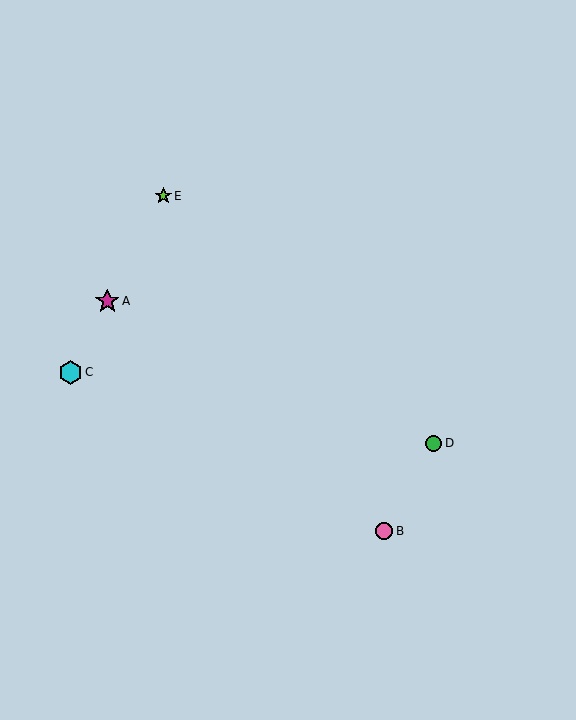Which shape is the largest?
The magenta star (labeled A) is the largest.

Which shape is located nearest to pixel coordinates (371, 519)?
The pink circle (labeled B) at (384, 531) is nearest to that location.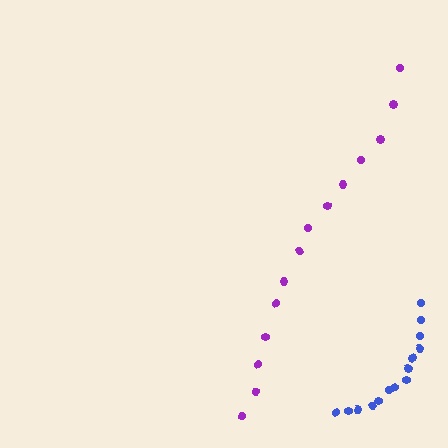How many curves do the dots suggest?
There are 2 distinct paths.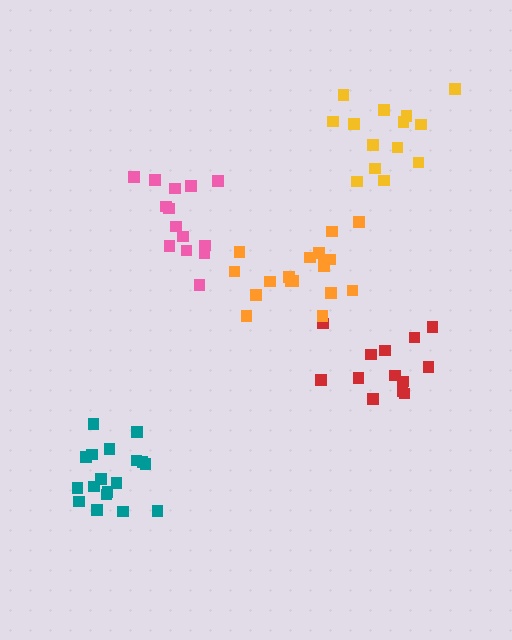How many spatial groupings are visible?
There are 5 spatial groupings.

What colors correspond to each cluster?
The clusters are colored: pink, red, yellow, orange, teal.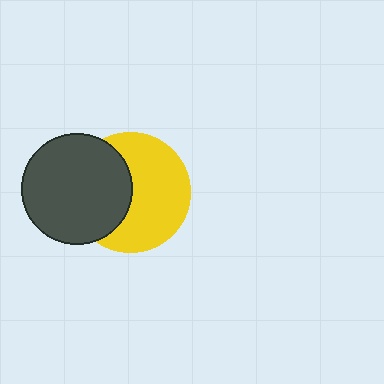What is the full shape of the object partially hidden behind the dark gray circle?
The partially hidden object is a yellow circle.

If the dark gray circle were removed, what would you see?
You would see the complete yellow circle.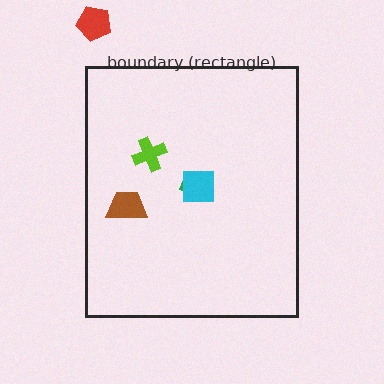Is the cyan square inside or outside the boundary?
Inside.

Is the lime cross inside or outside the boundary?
Inside.